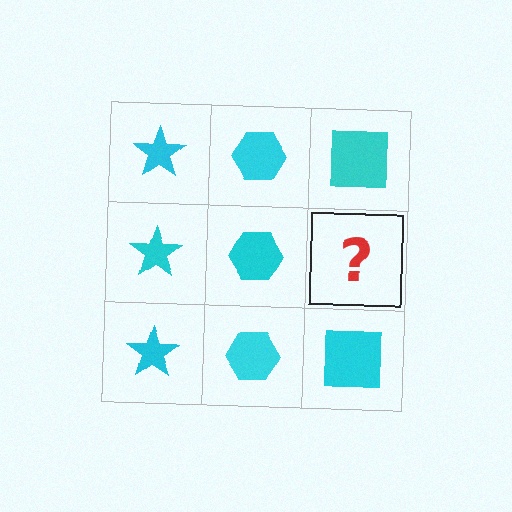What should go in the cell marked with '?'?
The missing cell should contain a cyan square.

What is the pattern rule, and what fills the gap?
The rule is that each column has a consistent shape. The gap should be filled with a cyan square.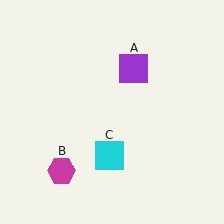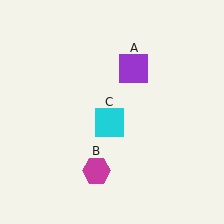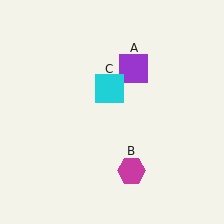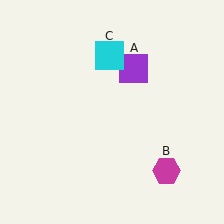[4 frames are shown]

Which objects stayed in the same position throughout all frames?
Purple square (object A) remained stationary.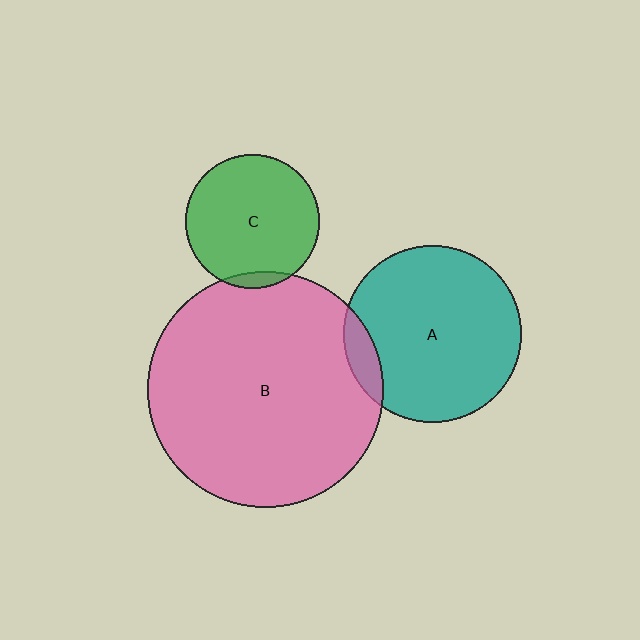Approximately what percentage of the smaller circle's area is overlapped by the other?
Approximately 10%.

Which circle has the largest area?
Circle B (pink).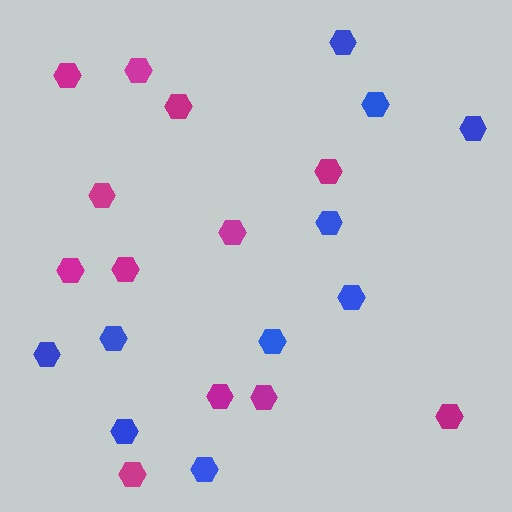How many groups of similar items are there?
There are 2 groups: one group of blue hexagons (10) and one group of magenta hexagons (12).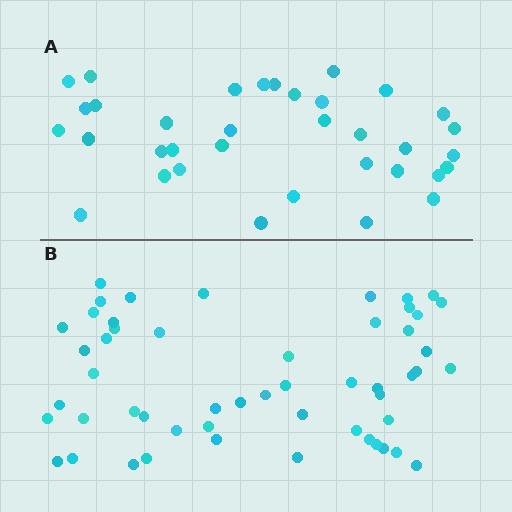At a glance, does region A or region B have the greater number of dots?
Region B (the bottom region) has more dots.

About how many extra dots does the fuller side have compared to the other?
Region B has approximately 20 more dots than region A.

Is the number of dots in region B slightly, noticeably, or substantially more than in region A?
Region B has substantially more. The ratio is roughly 1.5 to 1.